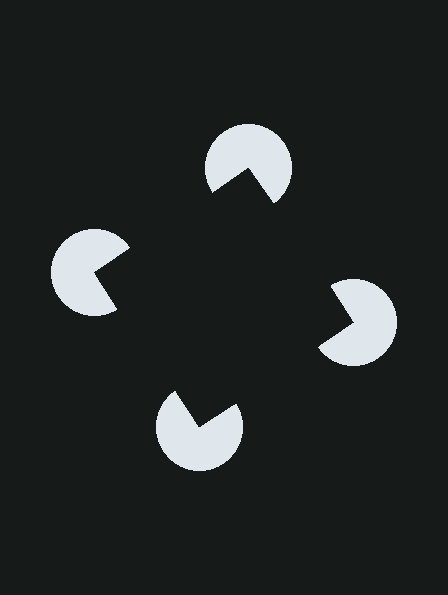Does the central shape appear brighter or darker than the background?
It typically appears slightly darker than the background, even though no actual brightness change is drawn.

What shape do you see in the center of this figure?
An illusory square — its edges are inferred from the aligned wedge cuts in the pac-man discs, not physically drawn.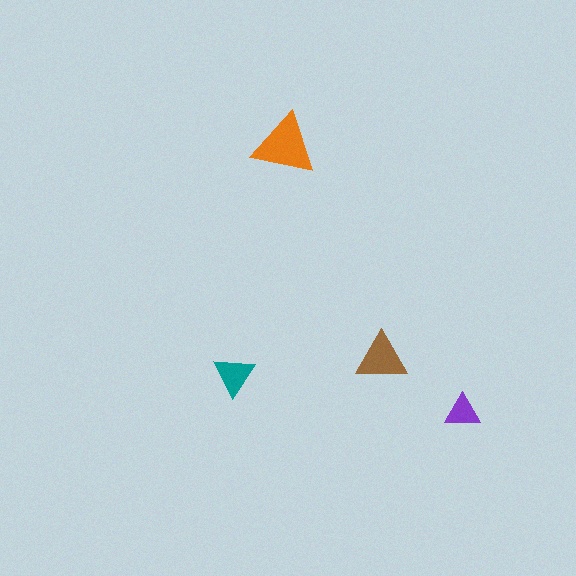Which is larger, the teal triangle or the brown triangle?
The brown one.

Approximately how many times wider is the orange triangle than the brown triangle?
About 1.5 times wider.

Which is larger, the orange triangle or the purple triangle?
The orange one.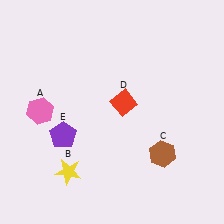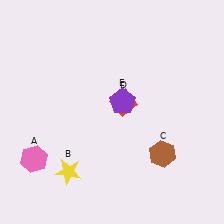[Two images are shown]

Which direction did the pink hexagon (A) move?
The pink hexagon (A) moved down.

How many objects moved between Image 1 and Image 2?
2 objects moved between the two images.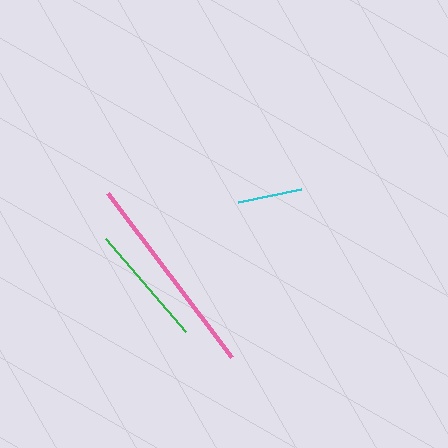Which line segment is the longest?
The pink line is the longest at approximately 205 pixels.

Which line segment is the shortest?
The cyan line is the shortest at approximately 64 pixels.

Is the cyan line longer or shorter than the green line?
The green line is longer than the cyan line.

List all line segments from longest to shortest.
From longest to shortest: pink, green, cyan.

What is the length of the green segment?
The green segment is approximately 123 pixels long.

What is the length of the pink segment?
The pink segment is approximately 205 pixels long.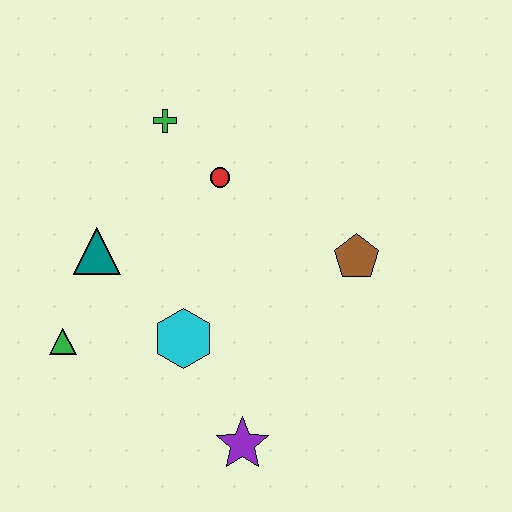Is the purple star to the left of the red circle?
No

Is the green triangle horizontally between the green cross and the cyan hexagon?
No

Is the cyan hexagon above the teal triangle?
No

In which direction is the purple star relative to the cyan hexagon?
The purple star is below the cyan hexagon.